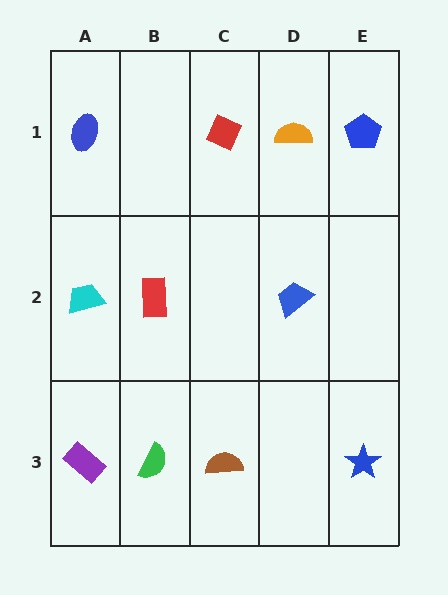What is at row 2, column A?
A cyan trapezoid.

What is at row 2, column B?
A red rectangle.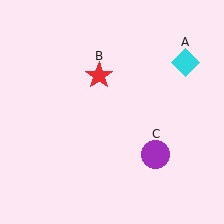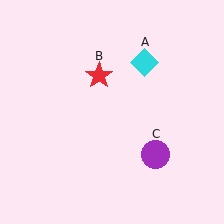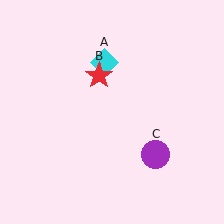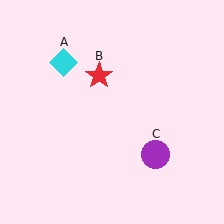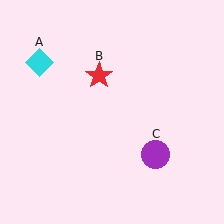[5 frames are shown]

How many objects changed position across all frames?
1 object changed position: cyan diamond (object A).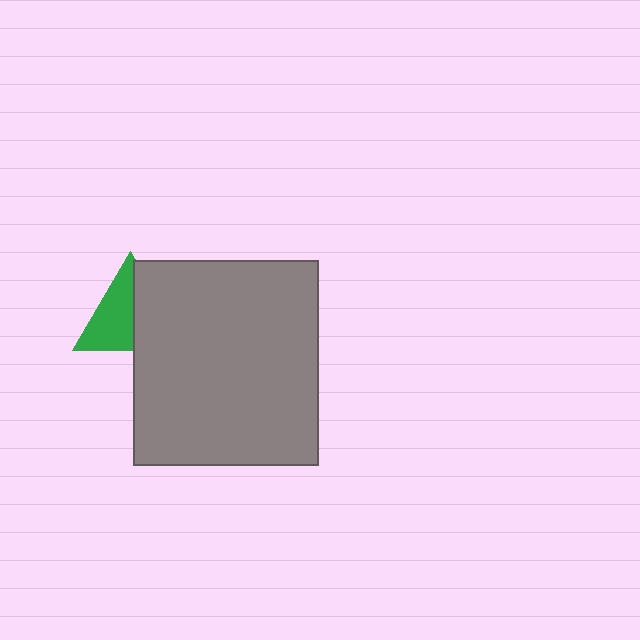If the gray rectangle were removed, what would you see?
You would see the complete green triangle.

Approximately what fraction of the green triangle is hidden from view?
Roughly 44% of the green triangle is hidden behind the gray rectangle.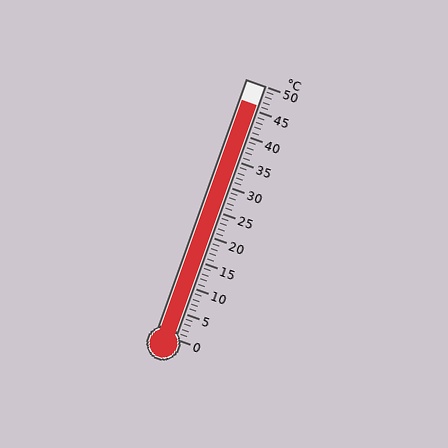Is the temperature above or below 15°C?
The temperature is above 15°C.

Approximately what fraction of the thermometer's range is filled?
The thermometer is filled to approximately 90% of its range.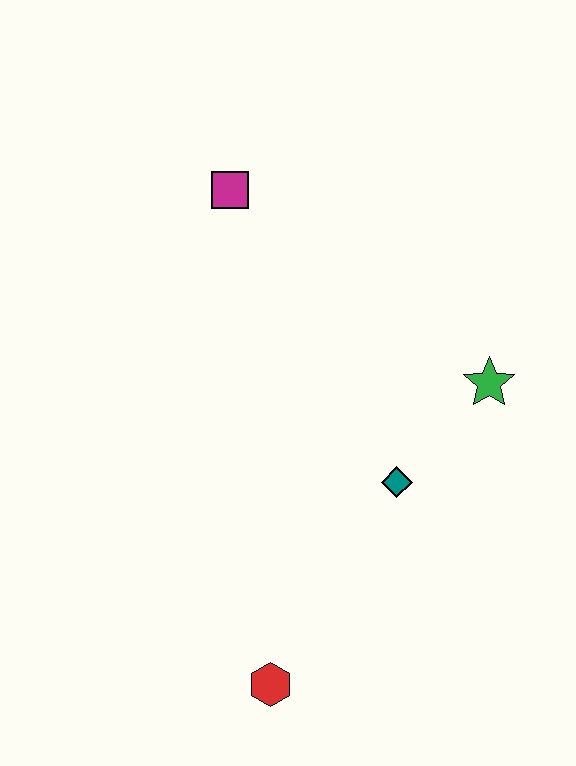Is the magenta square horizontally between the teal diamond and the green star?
No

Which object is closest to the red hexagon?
The teal diamond is closest to the red hexagon.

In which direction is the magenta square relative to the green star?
The magenta square is to the left of the green star.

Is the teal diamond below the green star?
Yes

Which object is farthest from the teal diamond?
The magenta square is farthest from the teal diamond.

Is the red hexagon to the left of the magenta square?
No